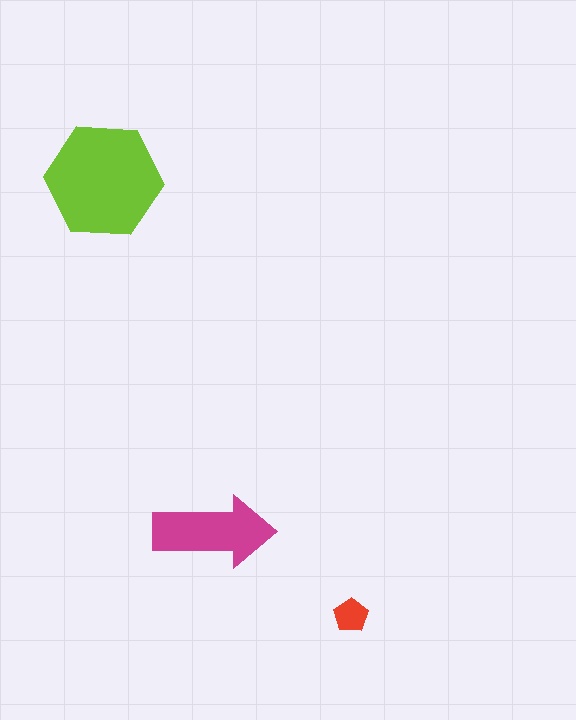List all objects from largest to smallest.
The lime hexagon, the magenta arrow, the red pentagon.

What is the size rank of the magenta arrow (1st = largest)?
2nd.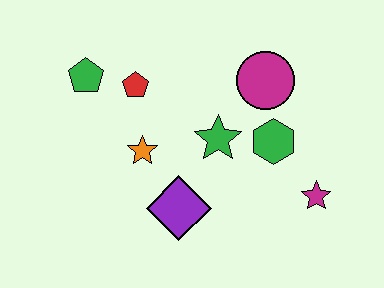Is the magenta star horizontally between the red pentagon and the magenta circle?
No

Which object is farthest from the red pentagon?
The magenta star is farthest from the red pentagon.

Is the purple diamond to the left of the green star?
Yes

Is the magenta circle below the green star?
No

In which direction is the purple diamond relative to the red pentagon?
The purple diamond is below the red pentagon.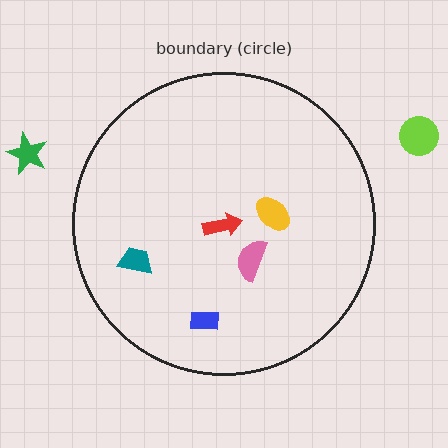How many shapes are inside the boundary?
5 inside, 2 outside.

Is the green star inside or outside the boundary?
Outside.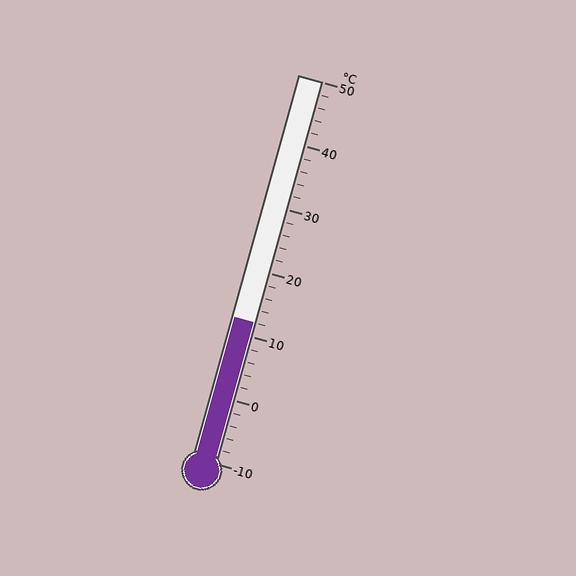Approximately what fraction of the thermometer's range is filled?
The thermometer is filled to approximately 35% of its range.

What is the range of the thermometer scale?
The thermometer scale ranges from -10°C to 50°C.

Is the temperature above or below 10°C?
The temperature is above 10°C.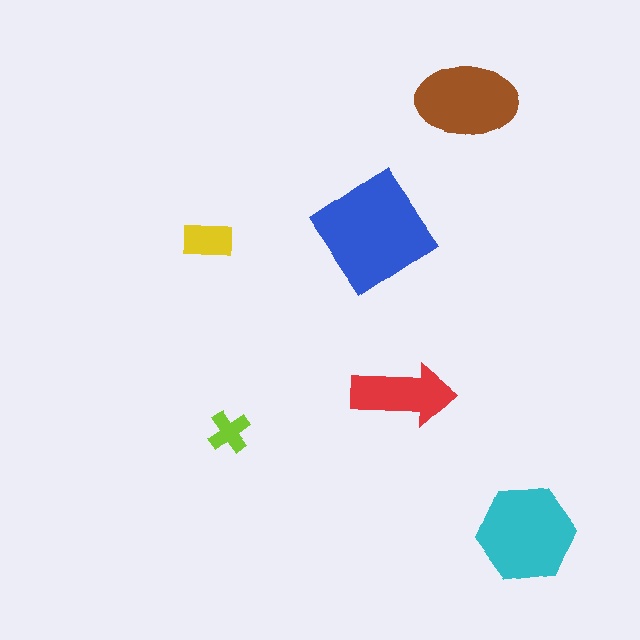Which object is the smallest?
The lime cross.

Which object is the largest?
The blue diamond.